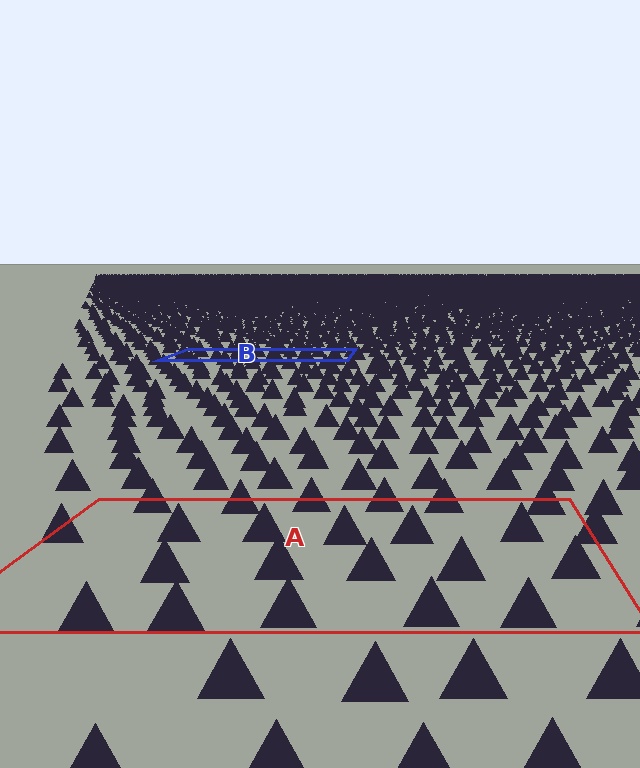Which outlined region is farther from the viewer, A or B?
Region B is farther from the viewer — the texture elements inside it appear smaller and more densely packed.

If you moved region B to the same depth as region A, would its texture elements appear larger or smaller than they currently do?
They would appear larger. At a closer depth, the same texture elements are projected at a bigger on-screen size.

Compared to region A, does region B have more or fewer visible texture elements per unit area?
Region B has more texture elements per unit area — they are packed more densely because it is farther away.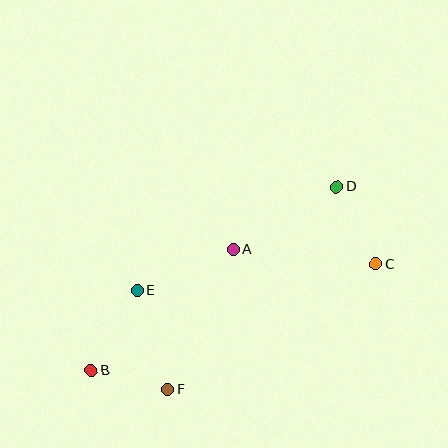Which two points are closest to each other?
Points B and F are closest to each other.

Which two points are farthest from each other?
Points B and D are farthest from each other.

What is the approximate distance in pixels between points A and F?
The distance between A and F is approximately 154 pixels.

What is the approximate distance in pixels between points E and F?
The distance between E and F is approximately 103 pixels.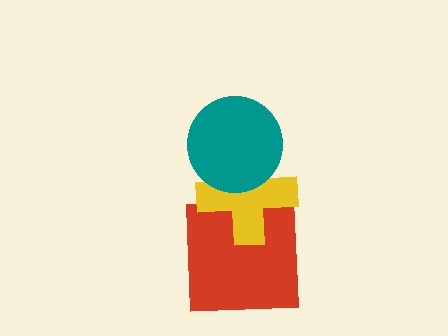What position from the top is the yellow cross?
The yellow cross is 2nd from the top.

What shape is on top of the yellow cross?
The teal circle is on top of the yellow cross.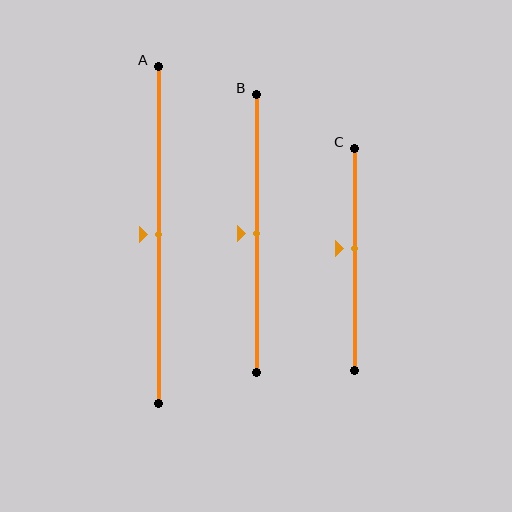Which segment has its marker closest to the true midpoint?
Segment A has its marker closest to the true midpoint.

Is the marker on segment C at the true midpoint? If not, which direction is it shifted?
No, the marker on segment C is shifted upward by about 5% of the segment length.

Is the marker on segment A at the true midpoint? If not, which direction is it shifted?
Yes, the marker on segment A is at the true midpoint.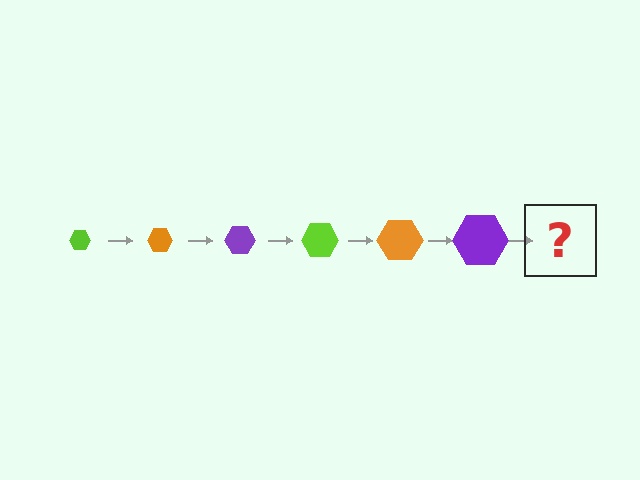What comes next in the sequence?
The next element should be a lime hexagon, larger than the previous one.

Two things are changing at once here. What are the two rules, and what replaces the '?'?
The two rules are that the hexagon grows larger each step and the color cycles through lime, orange, and purple. The '?' should be a lime hexagon, larger than the previous one.